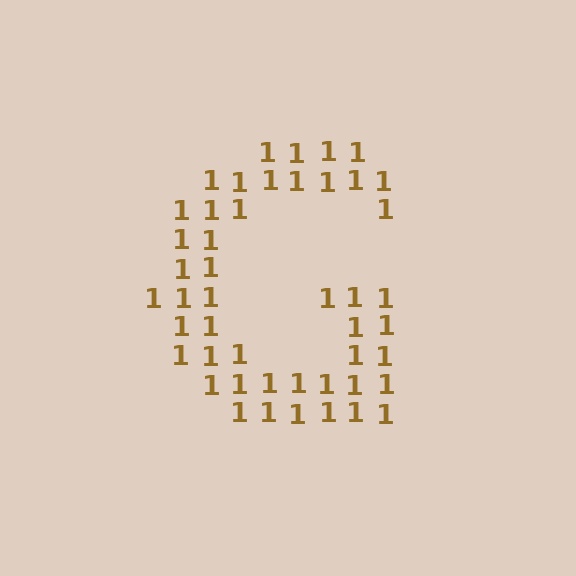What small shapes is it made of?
It is made of small digit 1's.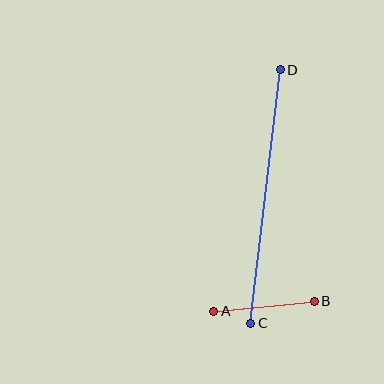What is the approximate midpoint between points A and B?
The midpoint is at approximately (264, 306) pixels.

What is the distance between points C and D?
The distance is approximately 255 pixels.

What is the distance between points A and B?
The distance is approximately 101 pixels.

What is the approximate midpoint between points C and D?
The midpoint is at approximately (266, 196) pixels.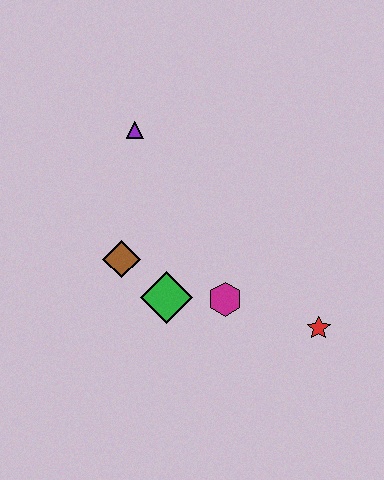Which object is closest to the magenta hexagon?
The green diamond is closest to the magenta hexagon.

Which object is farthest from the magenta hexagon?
The purple triangle is farthest from the magenta hexagon.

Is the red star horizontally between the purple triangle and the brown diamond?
No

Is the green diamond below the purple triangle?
Yes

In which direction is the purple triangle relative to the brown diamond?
The purple triangle is above the brown diamond.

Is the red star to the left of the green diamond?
No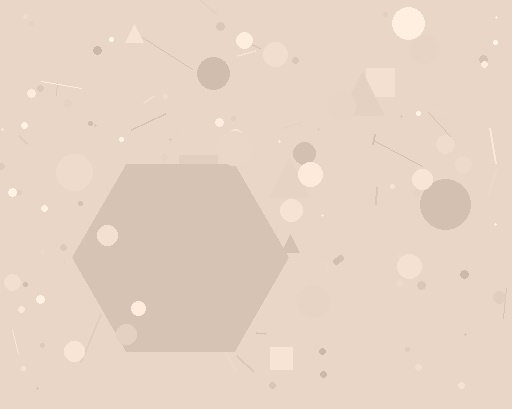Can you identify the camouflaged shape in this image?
The camouflaged shape is a hexagon.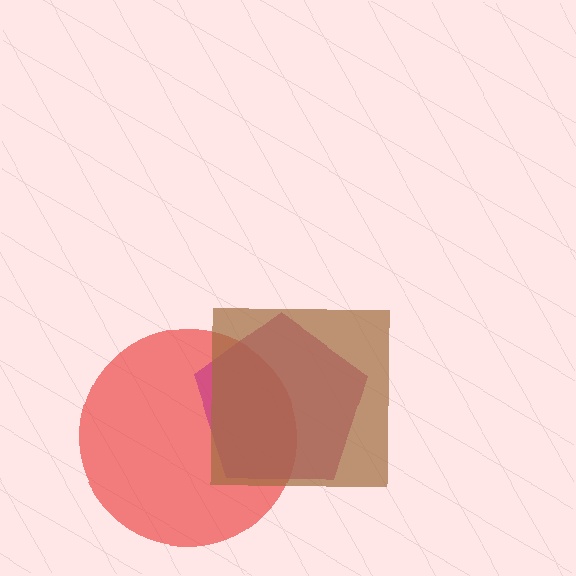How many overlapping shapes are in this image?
There are 3 overlapping shapes in the image.